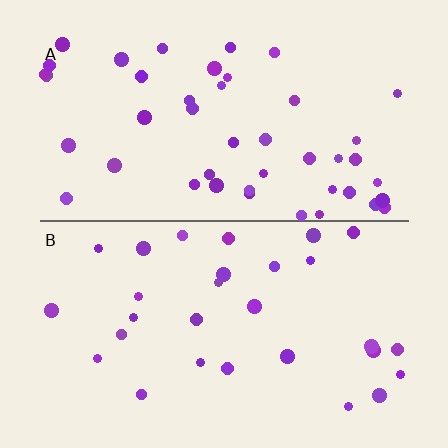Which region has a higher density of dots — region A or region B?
A (the top).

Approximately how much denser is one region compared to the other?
Approximately 1.5× — region A over region B.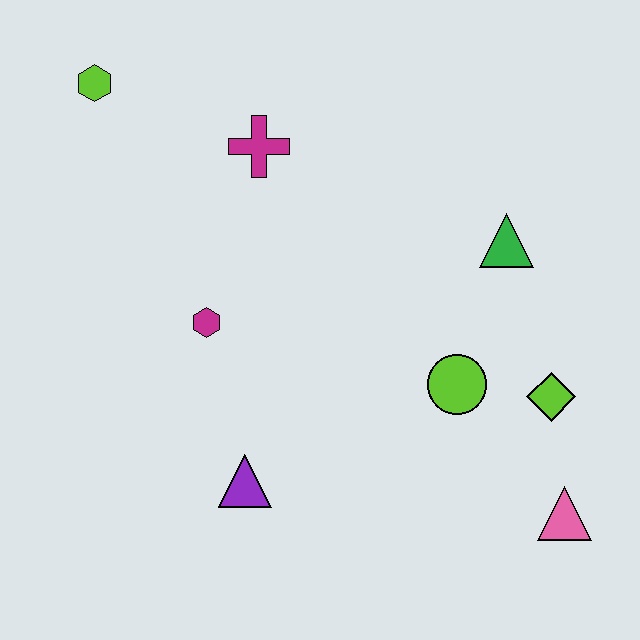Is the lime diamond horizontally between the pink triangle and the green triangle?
Yes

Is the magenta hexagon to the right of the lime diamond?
No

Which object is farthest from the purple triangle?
The lime hexagon is farthest from the purple triangle.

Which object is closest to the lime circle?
The lime diamond is closest to the lime circle.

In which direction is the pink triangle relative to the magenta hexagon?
The pink triangle is to the right of the magenta hexagon.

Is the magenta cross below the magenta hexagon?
No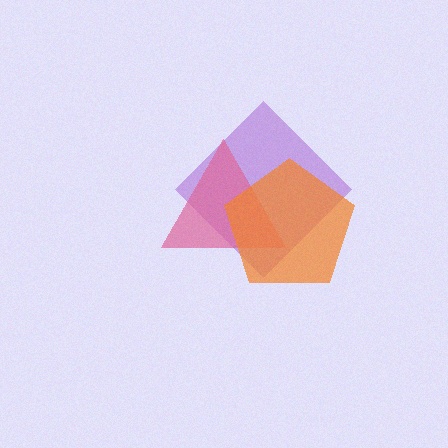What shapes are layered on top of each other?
The layered shapes are: a purple diamond, a pink triangle, an orange pentagon.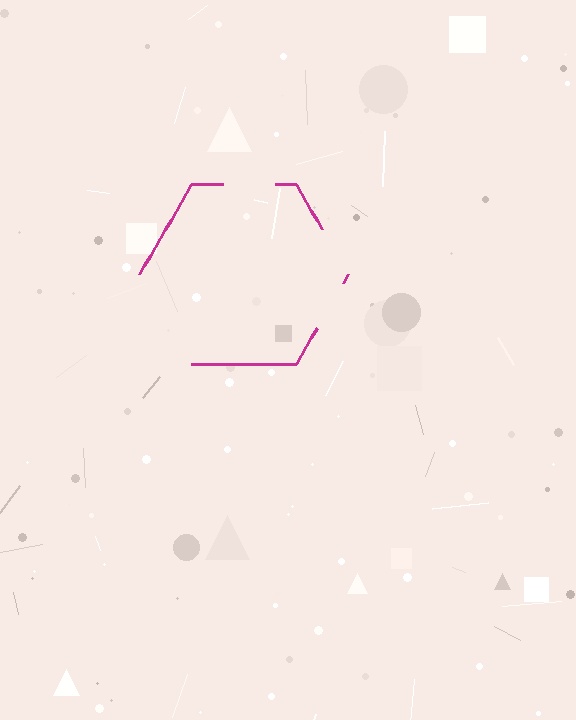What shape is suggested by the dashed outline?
The dashed outline suggests a hexagon.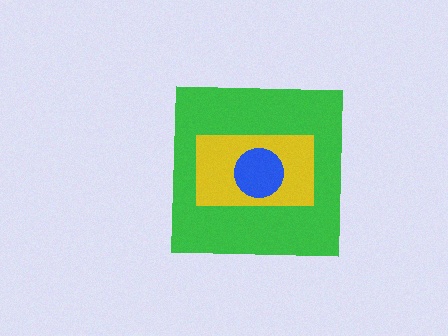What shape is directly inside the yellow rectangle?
The blue circle.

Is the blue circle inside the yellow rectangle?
Yes.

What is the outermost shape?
The green square.